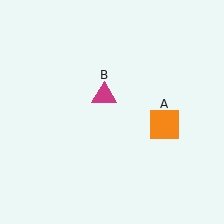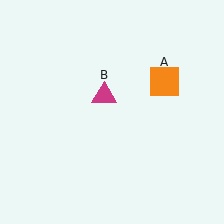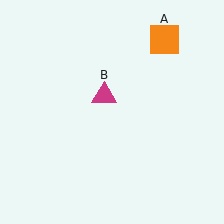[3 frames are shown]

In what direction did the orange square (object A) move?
The orange square (object A) moved up.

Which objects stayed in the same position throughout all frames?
Magenta triangle (object B) remained stationary.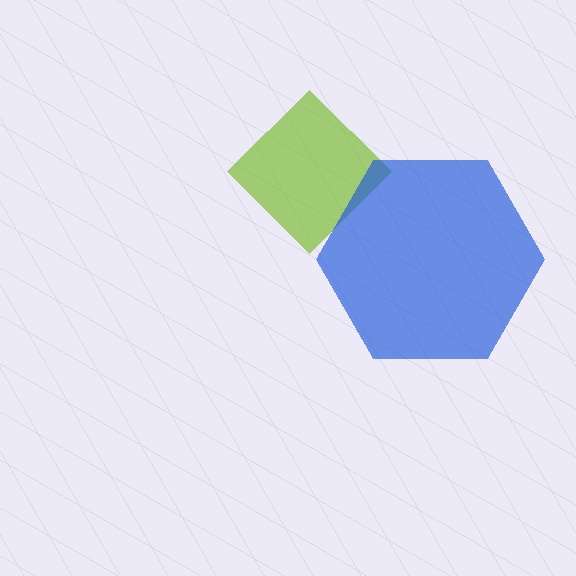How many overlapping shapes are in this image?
There are 2 overlapping shapes in the image.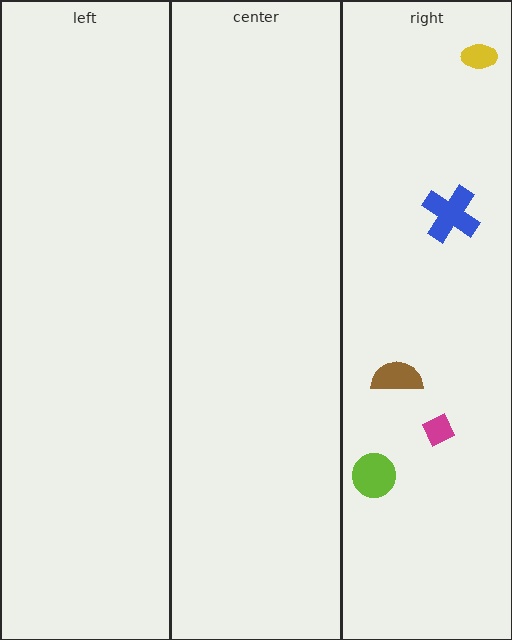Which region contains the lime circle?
The right region.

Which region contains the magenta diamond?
The right region.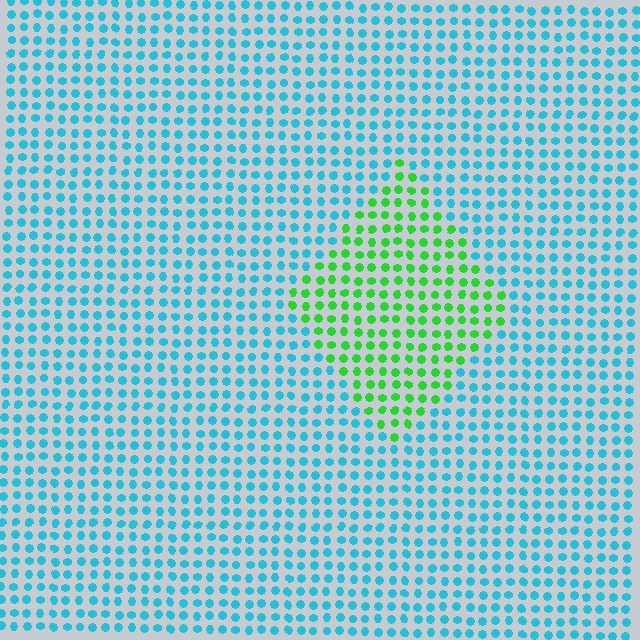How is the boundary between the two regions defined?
The boundary is defined purely by a slight shift in hue (about 65 degrees). Spacing, size, and orientation are identical on both sides.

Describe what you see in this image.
The image is filled with small cyan elements in a uniform arrangement. A diamond-shaped region is visible where the elements are tinted to a slightly different hue, forming a subtle color boundary.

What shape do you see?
I see a diamond.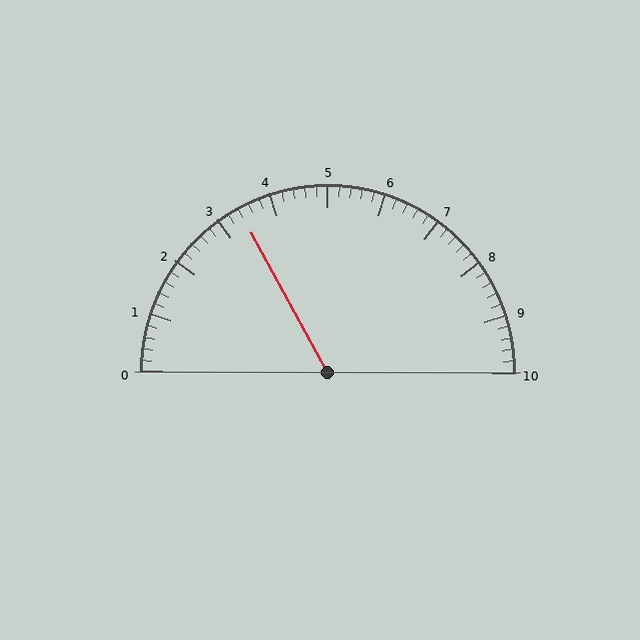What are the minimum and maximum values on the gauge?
The gauge ranges from 0 to 10.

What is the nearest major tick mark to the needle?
The nearest major tick mark is 3.